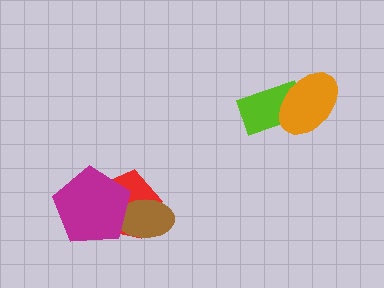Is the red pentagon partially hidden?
Yes, it is partially covered by another shape.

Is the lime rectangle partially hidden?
Yes, it is partially covered by another shape.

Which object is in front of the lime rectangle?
The orange ellipse is in front of the lime rectangle.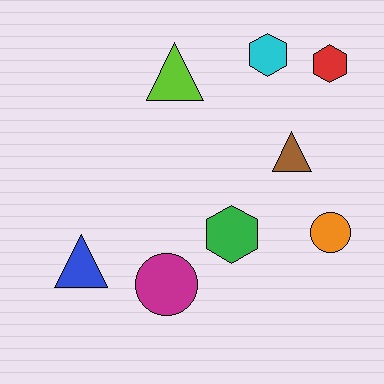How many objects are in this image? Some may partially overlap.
There are 8 objects.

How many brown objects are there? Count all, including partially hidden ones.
There is 1 brown object.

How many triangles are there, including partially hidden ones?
There are 3 triangles.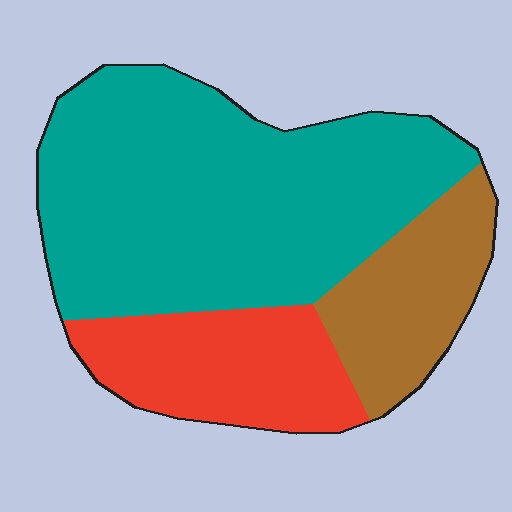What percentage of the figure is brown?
Brown takes up between a sixth and a third of the figure.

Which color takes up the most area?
Teal, at roughly 60%.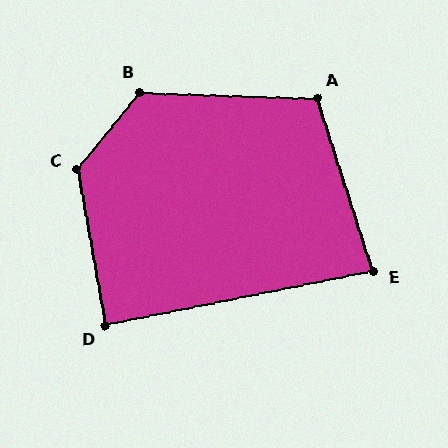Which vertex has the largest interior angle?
C, at approximately 131 degrees.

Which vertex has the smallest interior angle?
E, at approximately 84 degrees.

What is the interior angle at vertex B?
Approximately 127 degrees (obtuse).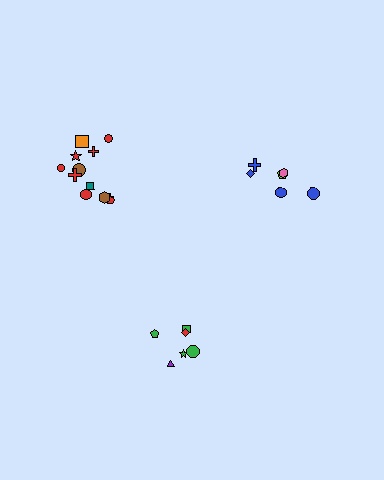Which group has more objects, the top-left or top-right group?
The top-left group.